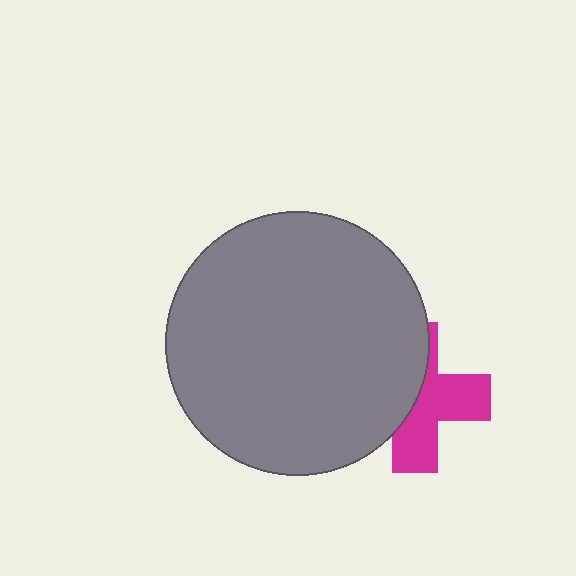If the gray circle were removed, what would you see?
You would see the complete magenta cross.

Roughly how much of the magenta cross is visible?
About half of it is visible (roughly 52%).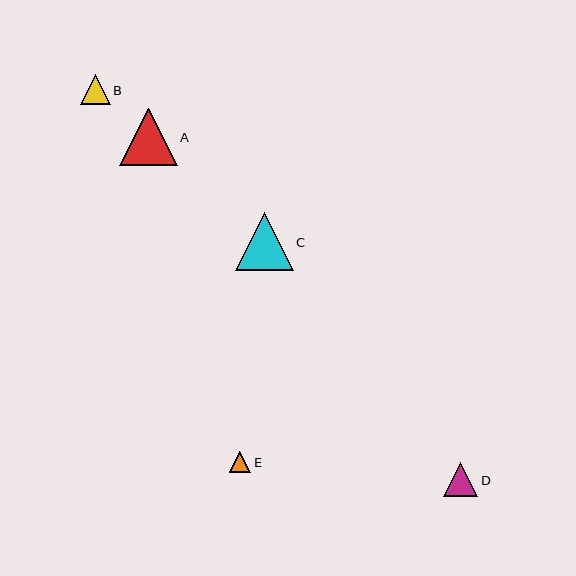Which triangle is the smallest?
Triangle E is the smallest with a size of approximately 21 pixels.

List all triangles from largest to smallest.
From largest to smallest: C, A, D, B, E.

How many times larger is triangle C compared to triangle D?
Triangle C is approximately 1.7 times the size of triangle D.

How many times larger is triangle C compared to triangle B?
Triangle C is approximately 1.9 times the size of triangle B.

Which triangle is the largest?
Triangle C is the largest with a size of approximately 58 pixels.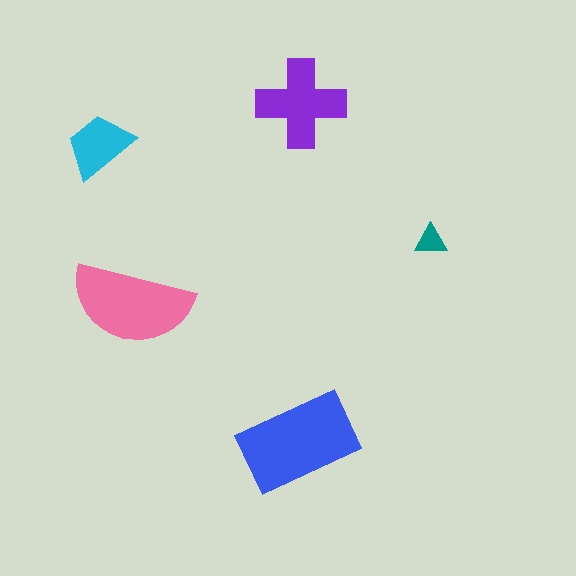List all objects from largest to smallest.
The blue rectangle, the pink semicircle, the purple cross, the cyan trapezoid, the teal triangle.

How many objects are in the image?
There are 5 objects in the image.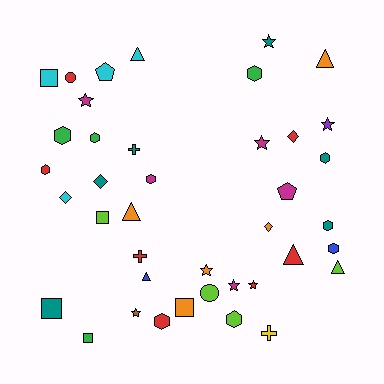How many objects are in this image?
There are 40 objects.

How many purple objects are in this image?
There is 1 purple object.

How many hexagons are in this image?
There are 10 hexagons.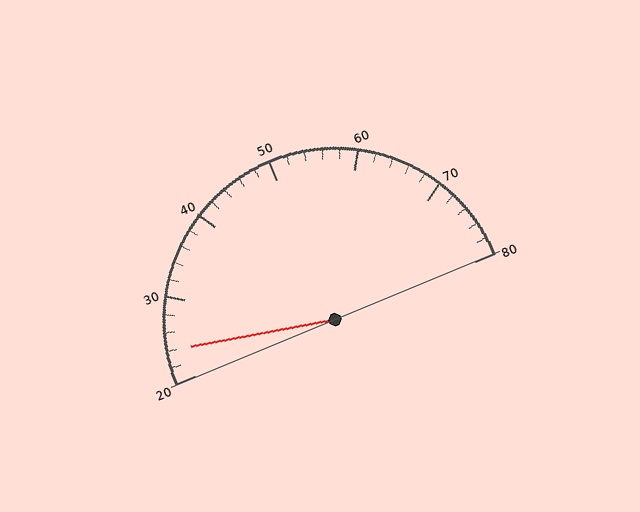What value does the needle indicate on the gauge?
The needle indicates approximately 24.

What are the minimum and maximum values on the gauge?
The gauge ranges from 20 to 80.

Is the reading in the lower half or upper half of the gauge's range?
The reading is in the lower half of the range (20 to 80).